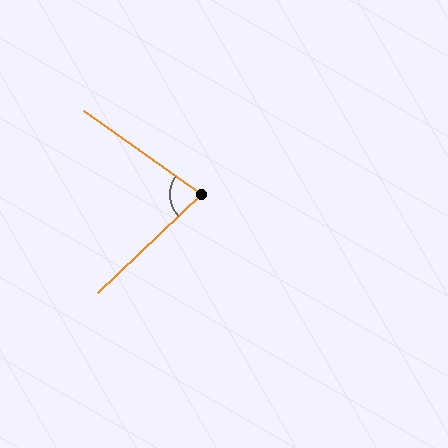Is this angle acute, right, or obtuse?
It is acute.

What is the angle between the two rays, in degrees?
Approximately 79 degrees.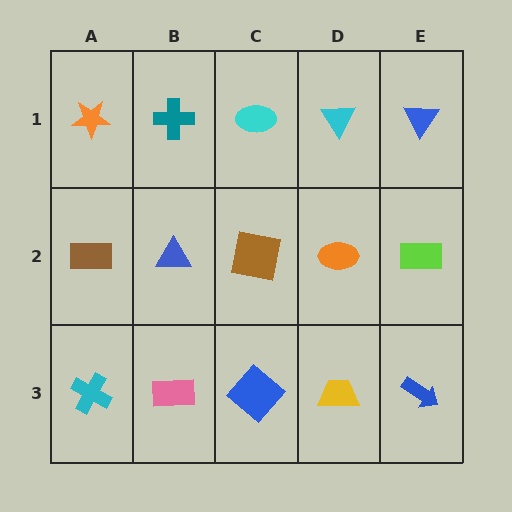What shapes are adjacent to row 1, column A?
A brown rectangle (row 2, column A), a teal cross (row 1, column B).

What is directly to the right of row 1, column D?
A blue triangle.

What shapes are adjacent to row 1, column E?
A lime rectangle (row 2, column E), a cyan triangle (row 1, column D).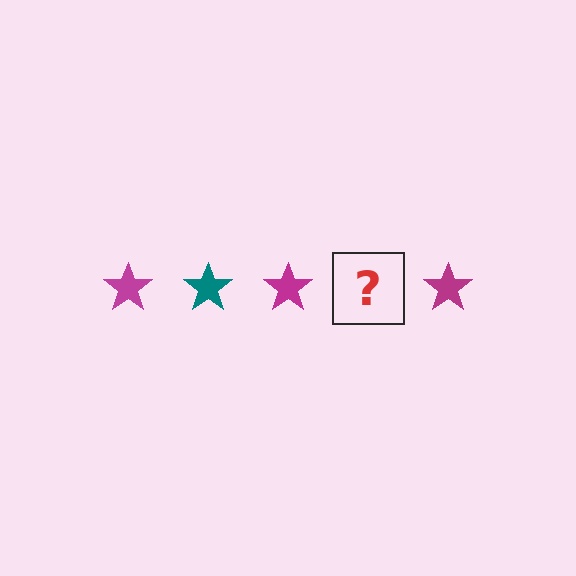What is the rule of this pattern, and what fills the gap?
The rule is that the pattern cycles through magenta, teal stars. The gap should be filled with a teal star.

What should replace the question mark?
The question mark should be replaced with a teal star.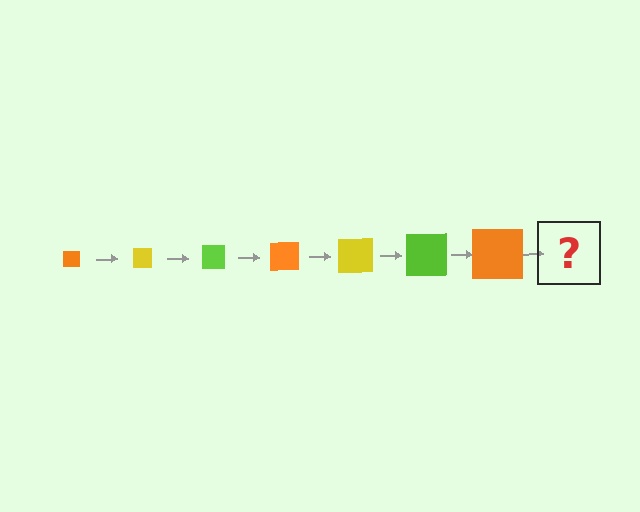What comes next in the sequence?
The next element should be a yellow square, larger than the previous one.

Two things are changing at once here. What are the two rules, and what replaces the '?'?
The two rules are that the square grows larger each step and the color cycles through orange, yellow, and lime. The '?' should be a yellow square, larger than the previous one.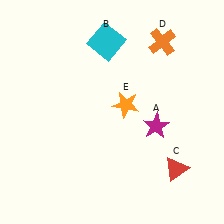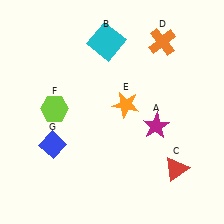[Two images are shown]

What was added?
A lime hexagon (F), a blue diamond (G) were added in Image 2.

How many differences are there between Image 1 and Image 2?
There are 2 differences between the two images.